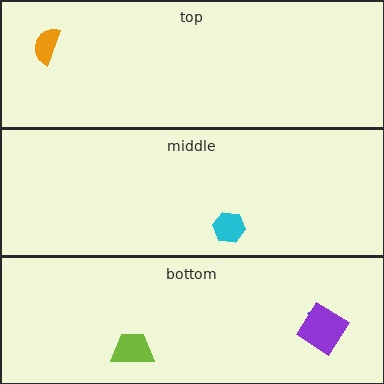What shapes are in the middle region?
The cyan hexagon.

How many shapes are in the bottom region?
3.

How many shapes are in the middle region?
1.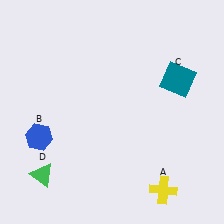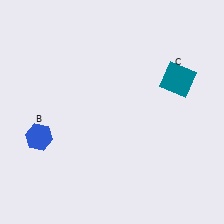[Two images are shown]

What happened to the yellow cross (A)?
The yellow cross (A) was removed in Image 2. It was in the bottom-right area of Image 1.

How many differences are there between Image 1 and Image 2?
There are 2 differences between the two images.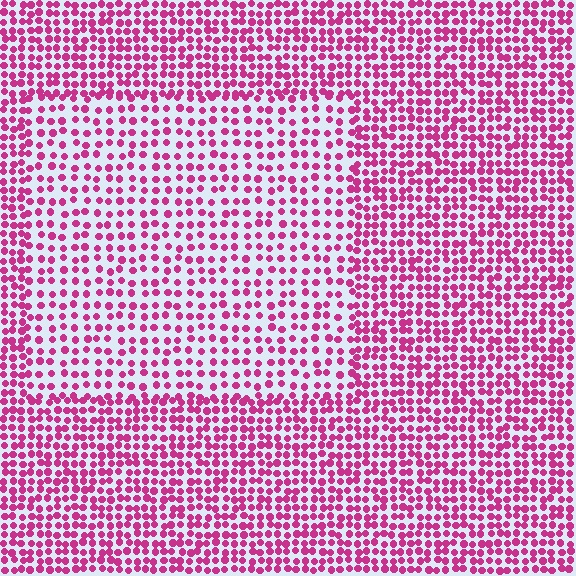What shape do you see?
I see a rectangle.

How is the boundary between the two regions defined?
The boundary is defined by a change in element density (approximately 1.7x ratio). All elements are the same color, size, and shape.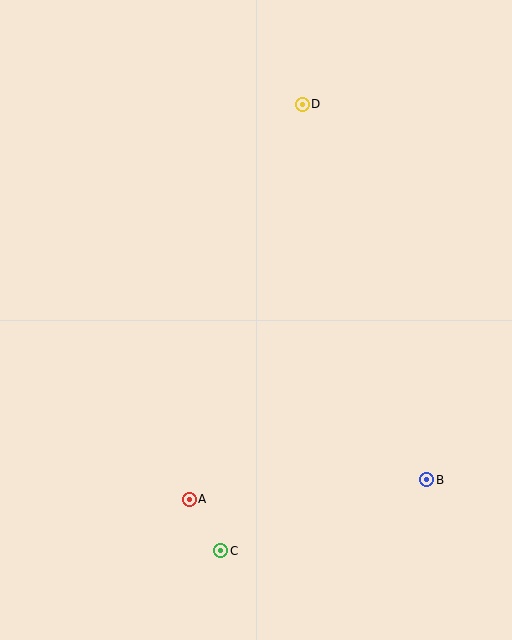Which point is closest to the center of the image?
Point A at (189, 499) is closest to the center.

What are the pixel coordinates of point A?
Point A is at (189, 499).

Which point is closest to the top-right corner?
Point D is closest to the top-right corner.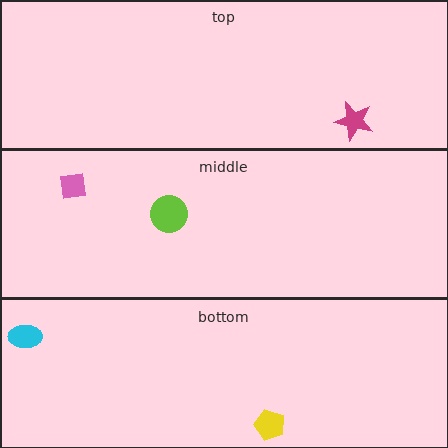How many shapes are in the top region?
1.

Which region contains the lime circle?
The middle region.